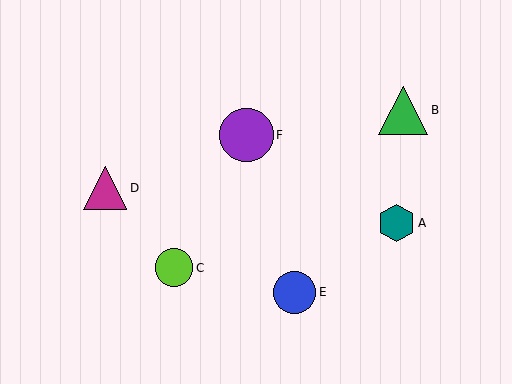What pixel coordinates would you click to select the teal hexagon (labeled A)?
Click at (397, 223) to select the teal hexagon A.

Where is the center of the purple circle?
The center of the purple circle is at (246, 135).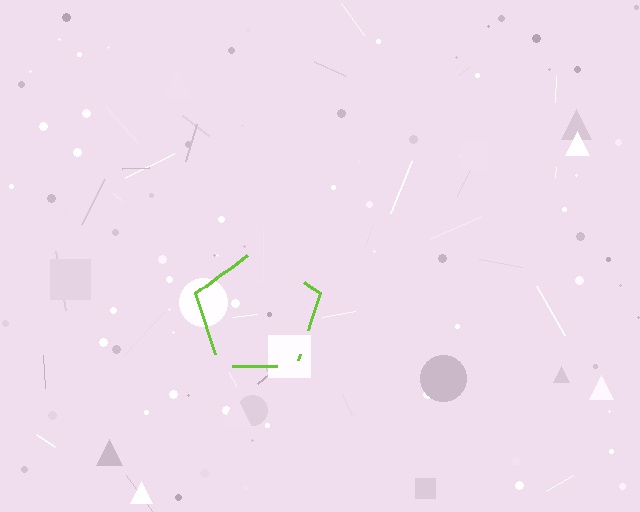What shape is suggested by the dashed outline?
The dashed outline suggests a pentagon.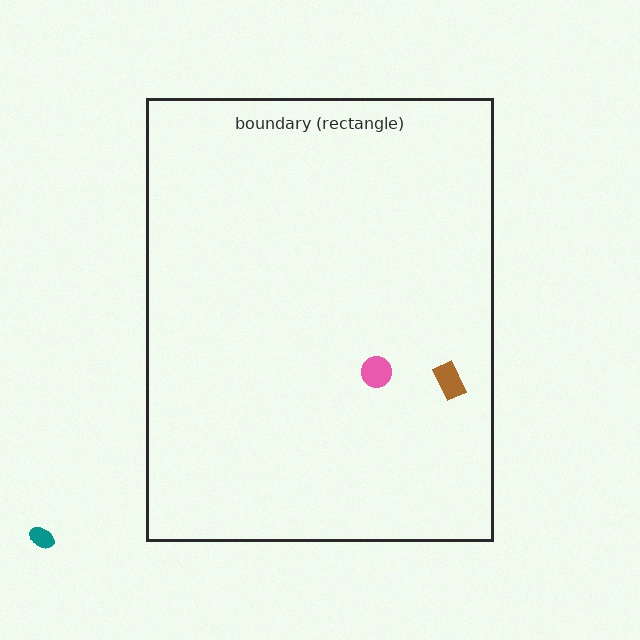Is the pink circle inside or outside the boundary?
Inside.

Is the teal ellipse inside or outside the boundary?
Outside.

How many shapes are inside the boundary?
2 inside, 1 outside.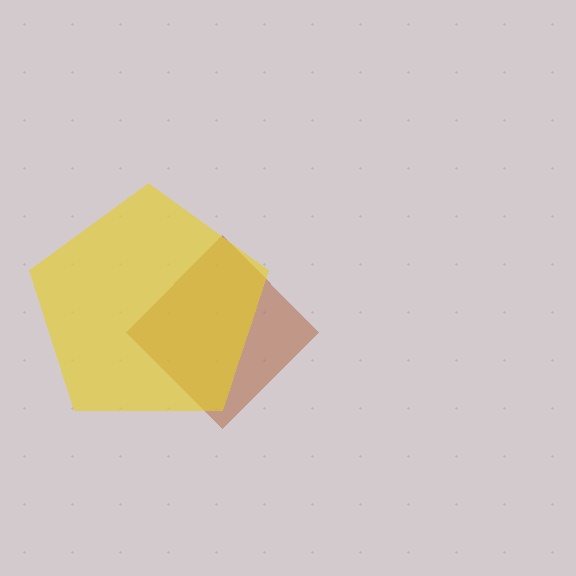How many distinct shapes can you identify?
There are 2 distinct shapes: a brown diamond, a yellow pentagon.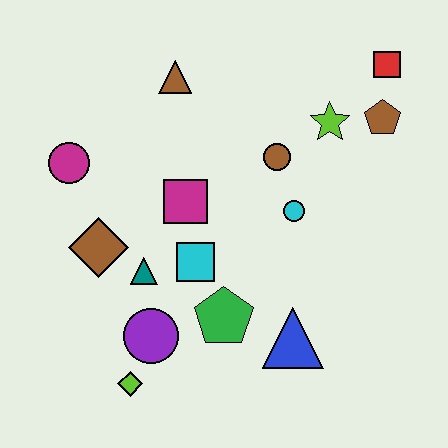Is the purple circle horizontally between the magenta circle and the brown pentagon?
Yes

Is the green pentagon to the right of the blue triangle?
No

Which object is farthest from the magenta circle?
The red square is farthest from the magenta circle.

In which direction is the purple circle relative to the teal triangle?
The purple circle is below the teal triangle.